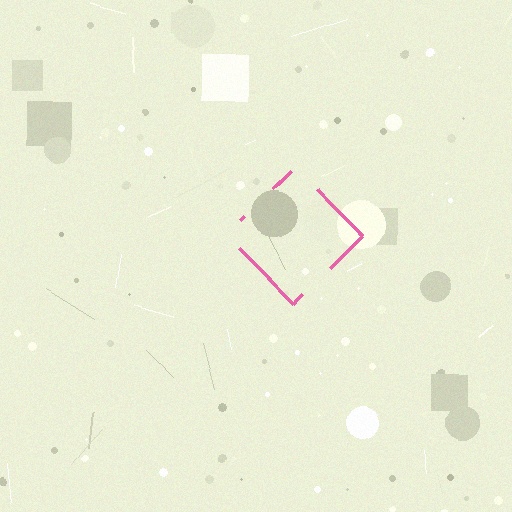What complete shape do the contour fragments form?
The contour fragments form a diamond.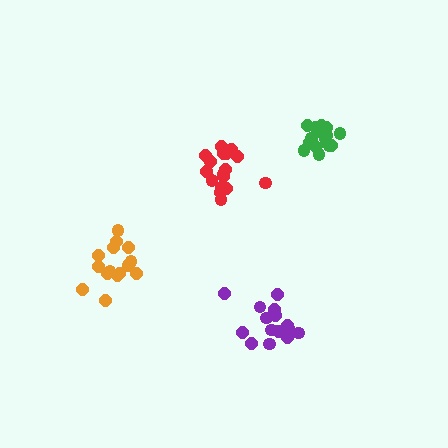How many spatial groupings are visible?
There are 4 spatial groupings.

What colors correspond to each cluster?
The clusters are colored: orange, red, purple, green.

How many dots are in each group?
Group 1: 15 dots, Group 2: 17 dots, Group 3: 17 dots, Group 4: 18 dots (67 total).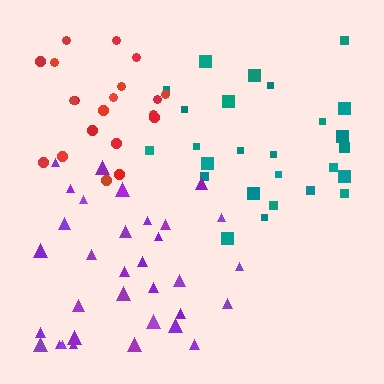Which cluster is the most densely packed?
Red.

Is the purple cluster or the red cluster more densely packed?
Red.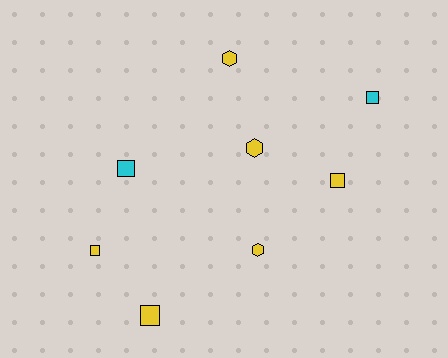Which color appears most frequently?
Yellow, with 6 objects.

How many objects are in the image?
There are 8 objects.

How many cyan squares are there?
There are 2 cyan squares.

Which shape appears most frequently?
Square, with 5 objects.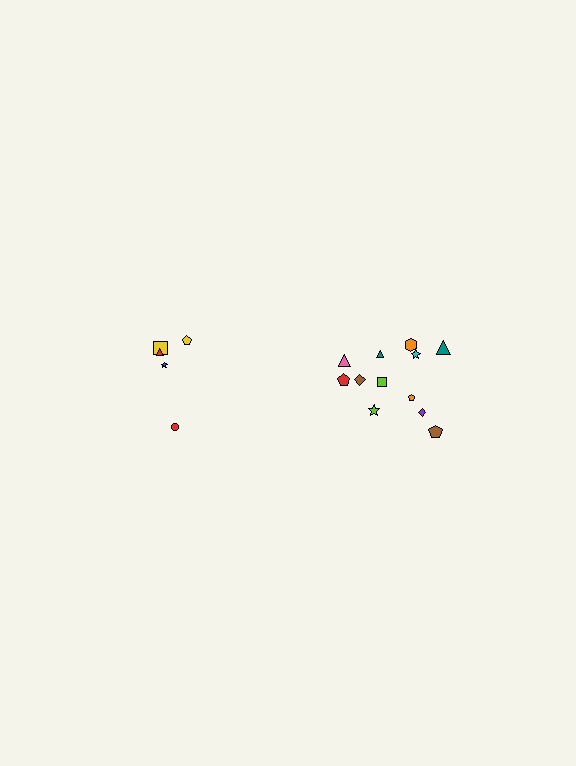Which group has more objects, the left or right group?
The right group.